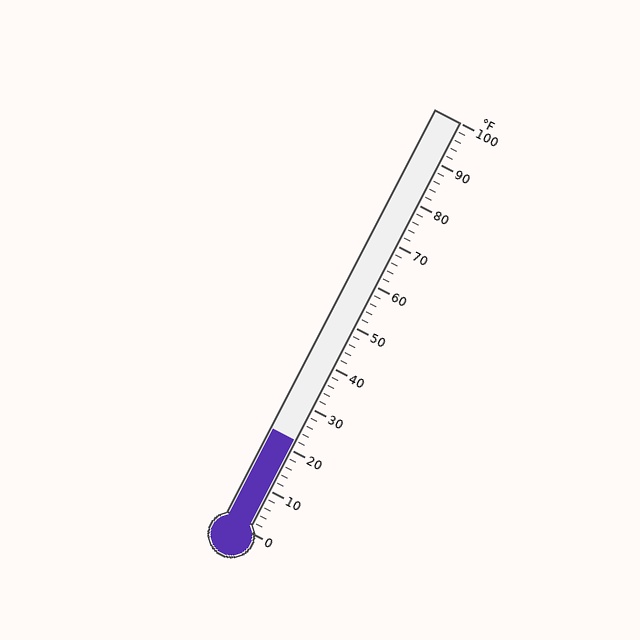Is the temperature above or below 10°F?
The temperature is above 10°F.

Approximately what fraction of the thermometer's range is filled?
The thermometer is filled to approximately 20% of its range.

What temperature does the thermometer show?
The thermometer shows approximately 22°F.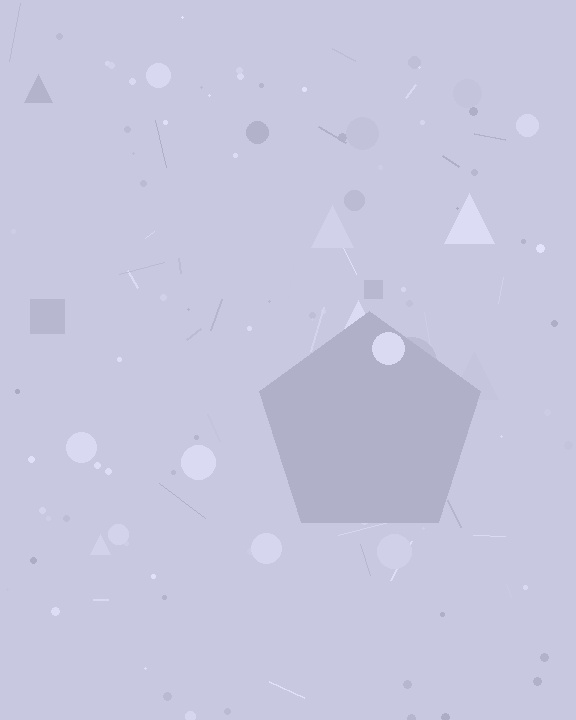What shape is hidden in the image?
A pentagon is hidden in the image.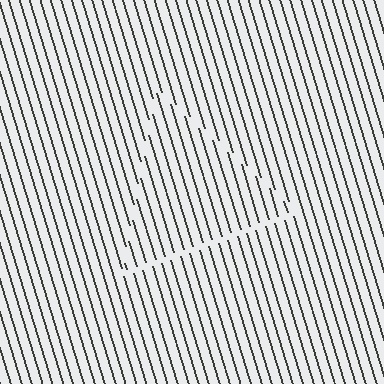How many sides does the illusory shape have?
3 sides — the line-ends trace a triangle.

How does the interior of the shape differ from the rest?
The interior of the shape contains the same grating, shifted by half a period — the contour is defined by the phase discontinuity where line-ends from the inner and outer gratings abut.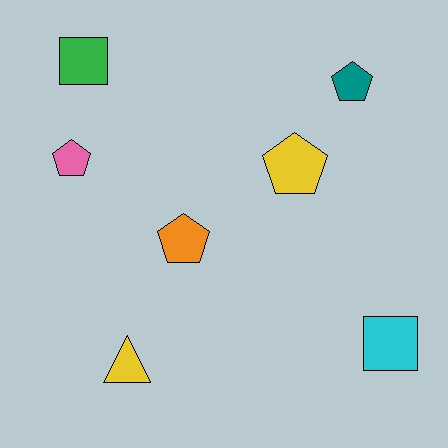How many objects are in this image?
There are 7 objects.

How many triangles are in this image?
There is 1 triangle.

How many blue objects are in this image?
There are no blue objects.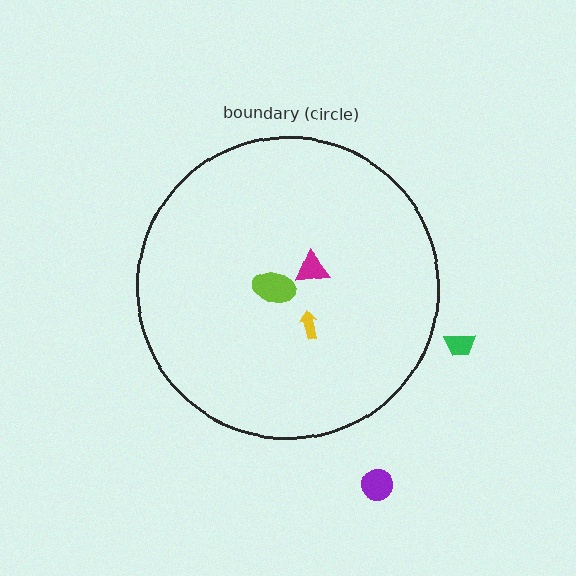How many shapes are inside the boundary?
3 inside, 2 outside.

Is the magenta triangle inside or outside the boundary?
Inside.